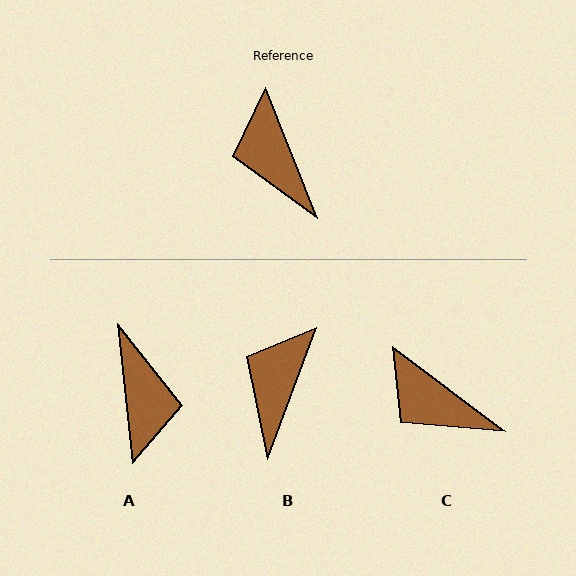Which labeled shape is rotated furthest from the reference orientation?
A, about 164 degrees away.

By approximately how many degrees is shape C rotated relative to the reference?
Approximately 31 degrees counter-clockwise.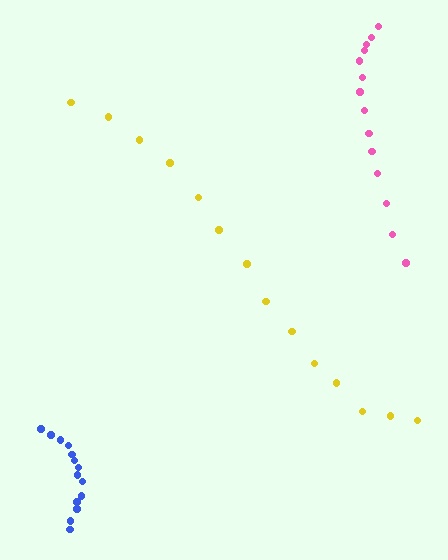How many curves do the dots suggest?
There are 3 distinct paths.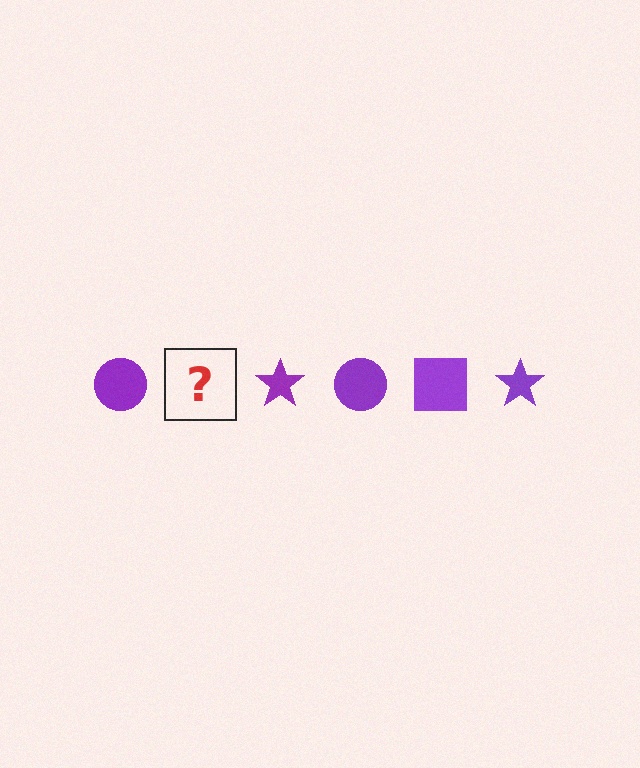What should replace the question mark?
The question mark should be replaced with a purple square.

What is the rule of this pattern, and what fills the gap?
The rule is that the pattern cycles through circle, square, star shapes in purple. The gap should be filled with a purple square.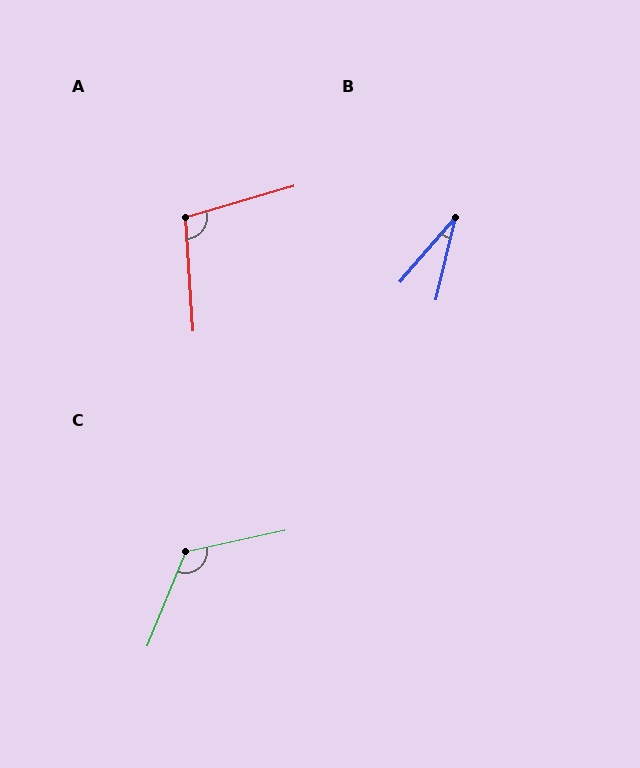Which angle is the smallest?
B, at approximately 27 degrees.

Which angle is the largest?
C, at approximately 124 degrees.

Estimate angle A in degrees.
Approximately 102 degrees.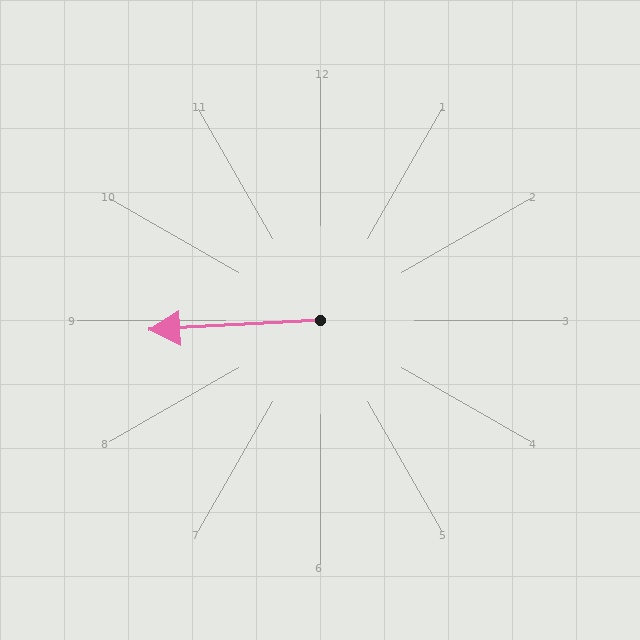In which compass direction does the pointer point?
West.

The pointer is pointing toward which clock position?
Roughly 9 o'clock.